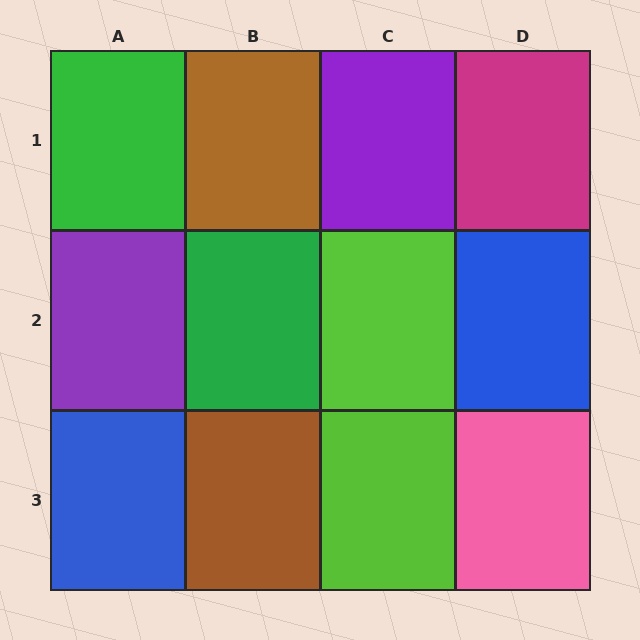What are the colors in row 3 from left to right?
Blue, brown, lime, pink.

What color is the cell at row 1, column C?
Purple.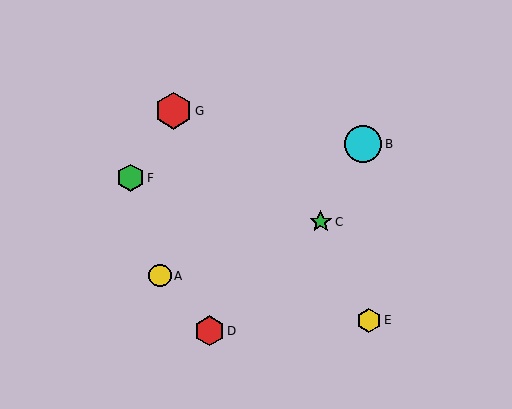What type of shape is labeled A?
Shape A is a yellow circle.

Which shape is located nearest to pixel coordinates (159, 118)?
The red hexagon (labeled G) at (173, 111) is nearest to that location.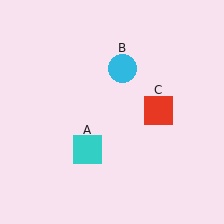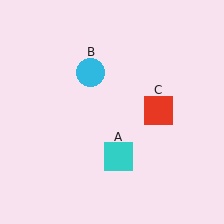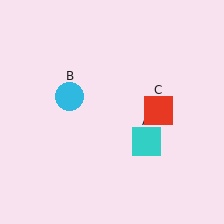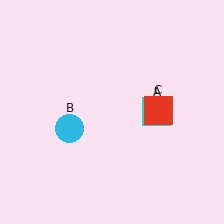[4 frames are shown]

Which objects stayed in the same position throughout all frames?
Red square (object C) remained stationary.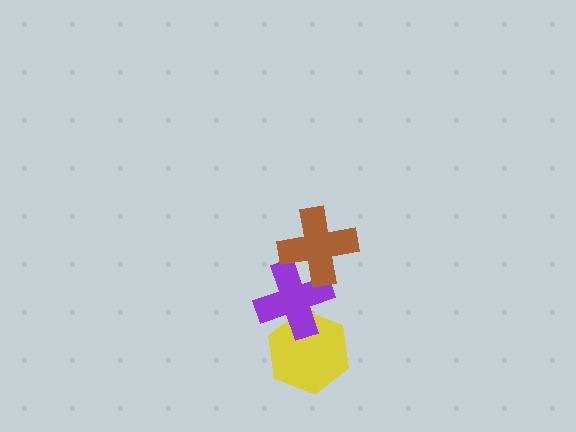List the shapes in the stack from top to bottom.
From top to bottom: the brown cross, the purple cross, the yellow hexagon.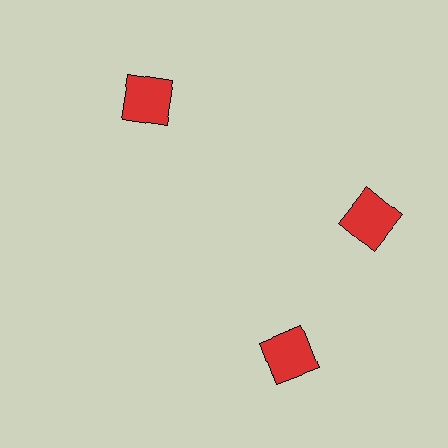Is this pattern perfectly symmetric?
No. The 3 red squares are arranged in a ring, but one element near the 7 o'clock position is rotated out of alignment along the ring, breaking the 3-fold rotational symmetry.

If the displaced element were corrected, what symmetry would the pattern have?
It would have 3-fold rotational symmetry — the pattern would map onto itself every 120 degrees.